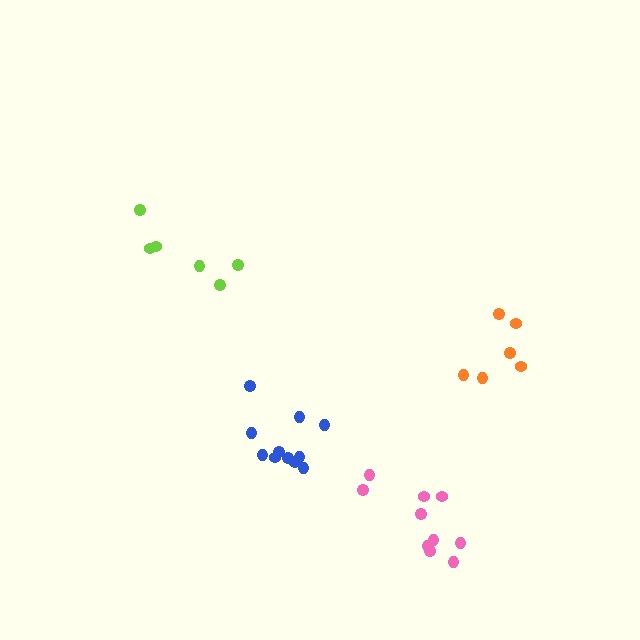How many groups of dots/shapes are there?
There are 4 groups.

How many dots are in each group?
Group 1: 11 dots, Group 2: 6 dots, Group 3: 10 dots, Group 4: 6 dots (33 total).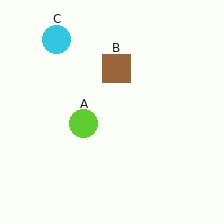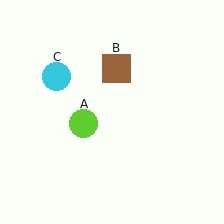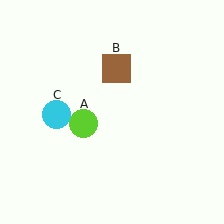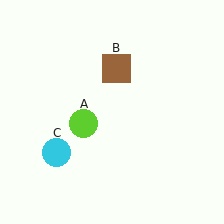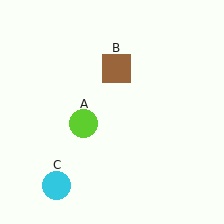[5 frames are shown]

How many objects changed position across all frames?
1 object changed position: cyan circle (object C).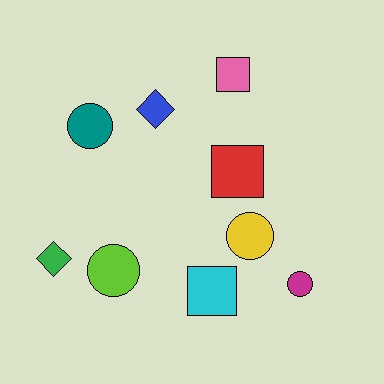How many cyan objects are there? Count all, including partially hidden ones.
There is 1 cyan object.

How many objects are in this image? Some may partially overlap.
There are 9 objects.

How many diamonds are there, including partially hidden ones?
There are 2 diamonds.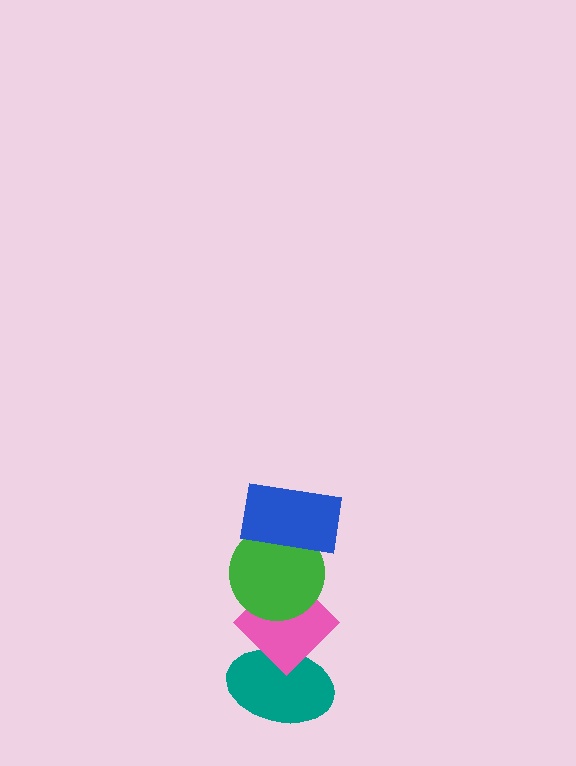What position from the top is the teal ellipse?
The teal ellipse is 4th from the top.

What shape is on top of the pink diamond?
The green circle is on top of the pink diamond.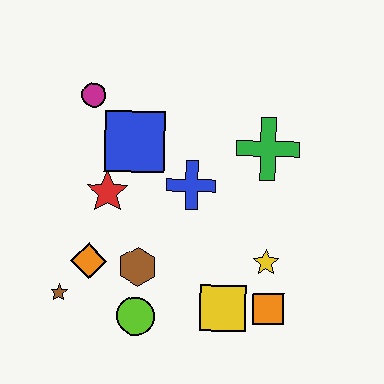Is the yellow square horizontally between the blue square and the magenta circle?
No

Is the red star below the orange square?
No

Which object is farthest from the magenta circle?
The orange square is farthest from the magenta circle.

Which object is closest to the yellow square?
The orange square is closest to the yellow square.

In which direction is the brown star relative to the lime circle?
The brown star is to the left of the lime circle.